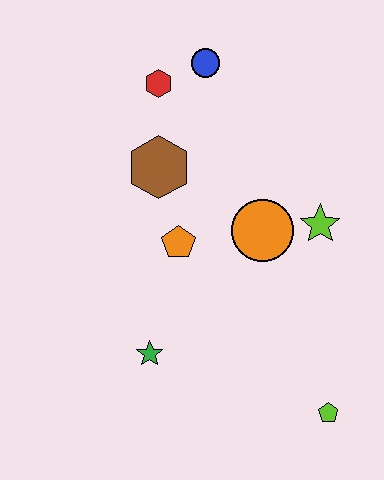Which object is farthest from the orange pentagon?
The lime pentagon is farthest from the orange pentagon.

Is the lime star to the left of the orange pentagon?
No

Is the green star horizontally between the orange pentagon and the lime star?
No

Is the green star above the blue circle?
No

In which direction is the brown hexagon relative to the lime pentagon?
The brown hexagon is above the lime pentagon.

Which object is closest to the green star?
The orange pentagon is closest to the green star.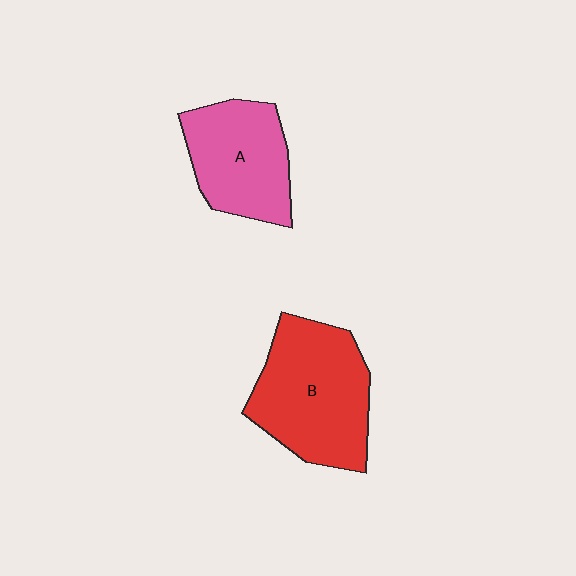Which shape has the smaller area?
Shape A (pink).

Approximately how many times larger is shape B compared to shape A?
Approximately 1.3 times.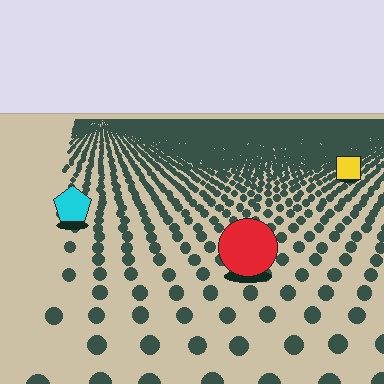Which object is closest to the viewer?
The red circle is closest. The texture marks near it are larger and more spread out.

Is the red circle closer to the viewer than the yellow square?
Yes. The red circle is closer — you can tell from the texture gradient: the ground texture is coarser near it.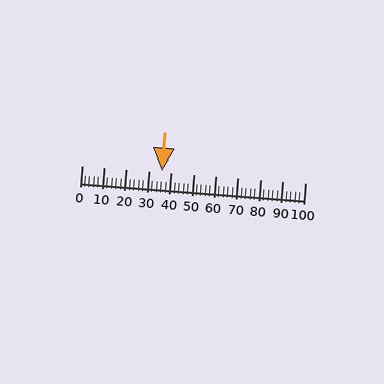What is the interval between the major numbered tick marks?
The major tick marks are spaced 10 units apart.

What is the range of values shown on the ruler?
The ruler shows values from 0 to 100.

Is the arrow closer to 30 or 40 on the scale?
The arrow is closer to 40.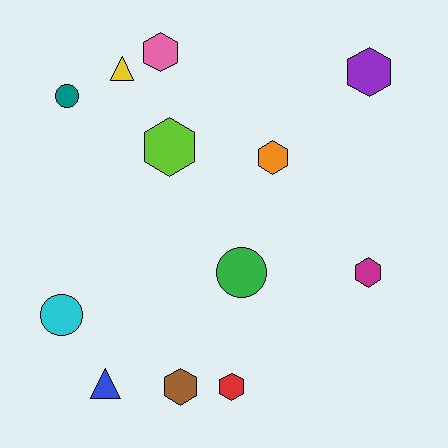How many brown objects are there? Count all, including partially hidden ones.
There is 1 brown object.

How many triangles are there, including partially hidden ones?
There are 2 triangles.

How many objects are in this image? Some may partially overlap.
There are 12 objects.